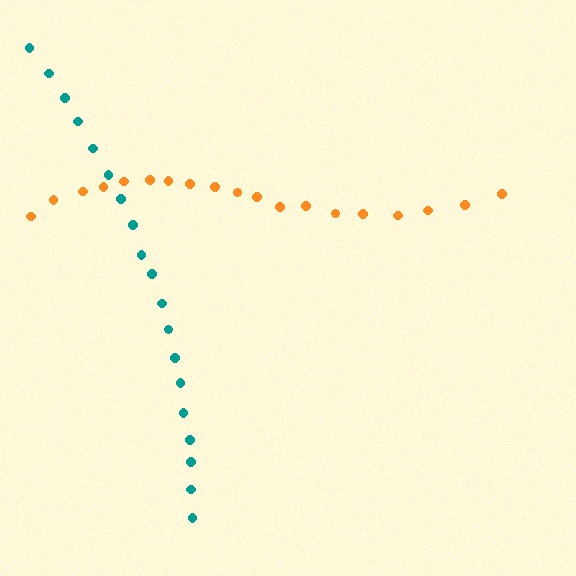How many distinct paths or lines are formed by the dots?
There are 2 distinct paths.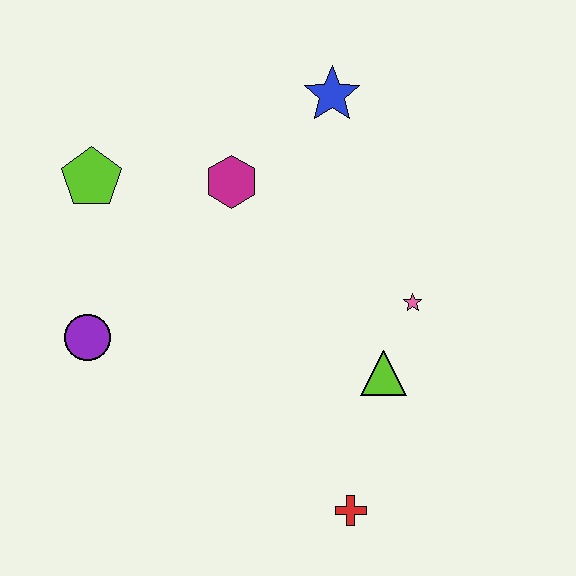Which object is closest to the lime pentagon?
The magenta hexagon is closest to the lime pentagon.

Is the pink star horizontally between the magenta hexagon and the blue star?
No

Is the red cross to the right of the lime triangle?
No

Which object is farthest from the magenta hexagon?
The red cross is farthest from the magenta hexagon.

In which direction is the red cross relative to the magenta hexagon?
The red cross is below the magenta hexagon.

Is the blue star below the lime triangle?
No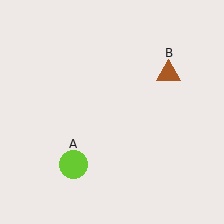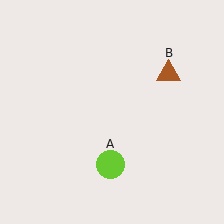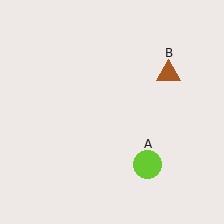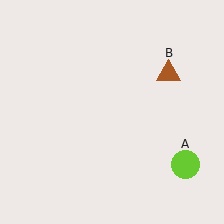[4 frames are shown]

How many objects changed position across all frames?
1 object changed position: lime circle (object A).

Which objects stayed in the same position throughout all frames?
Brown triangle (object B) remained stationary.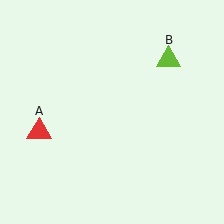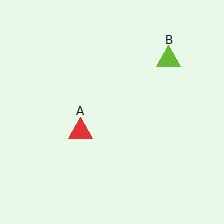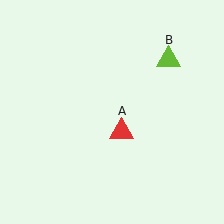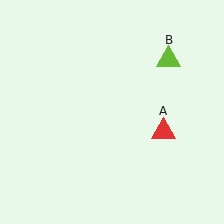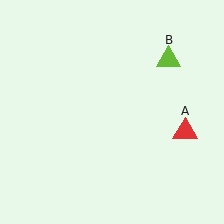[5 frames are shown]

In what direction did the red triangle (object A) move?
The red triangle (object A) moved right.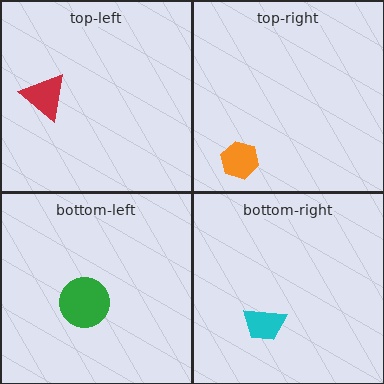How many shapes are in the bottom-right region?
1.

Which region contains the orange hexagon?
The top-right region.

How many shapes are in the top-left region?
1.